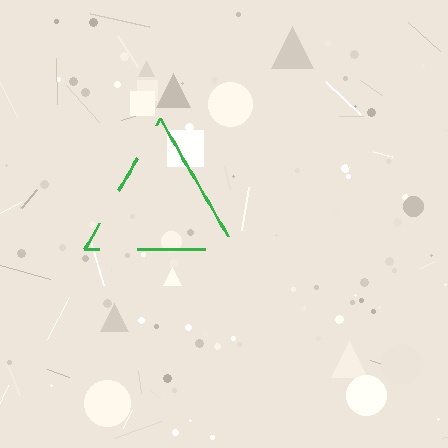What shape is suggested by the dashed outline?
The dashed outline suggests a triangle.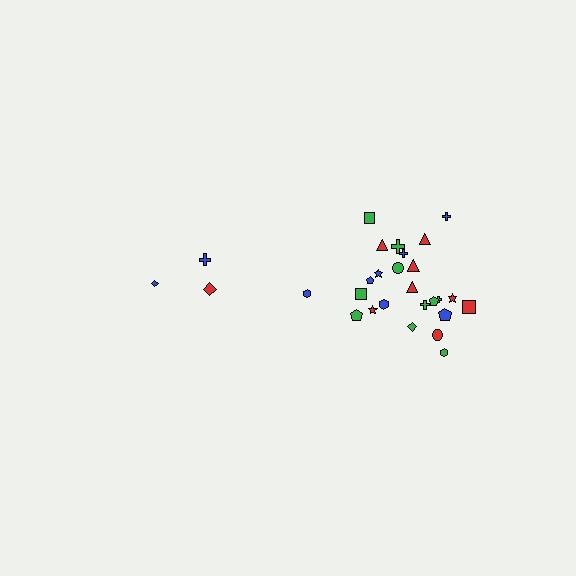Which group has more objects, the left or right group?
The right group.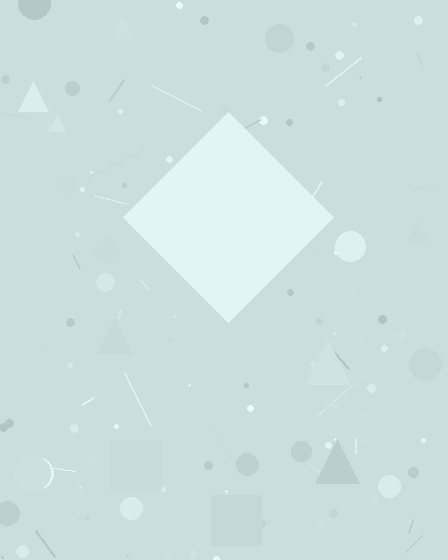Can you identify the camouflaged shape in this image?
The camouflaged shape is a diamond.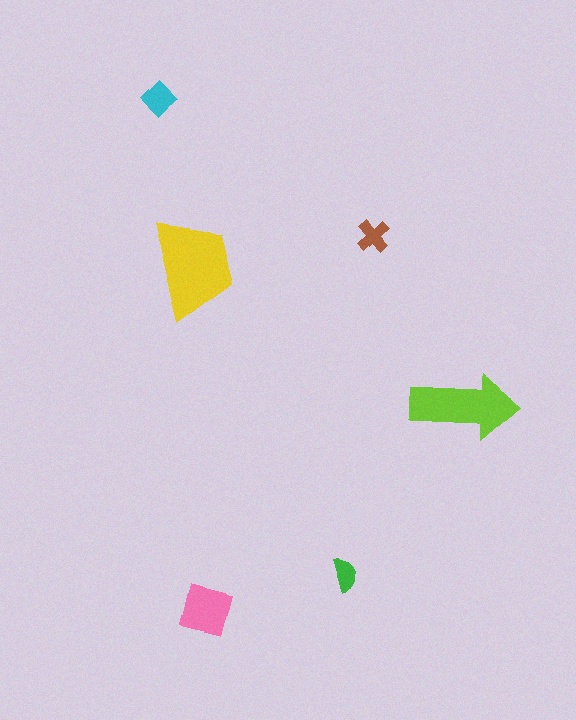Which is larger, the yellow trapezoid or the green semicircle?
The yellow trapezoid.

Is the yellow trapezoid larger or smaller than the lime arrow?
Larger.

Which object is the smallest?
The green semicircle.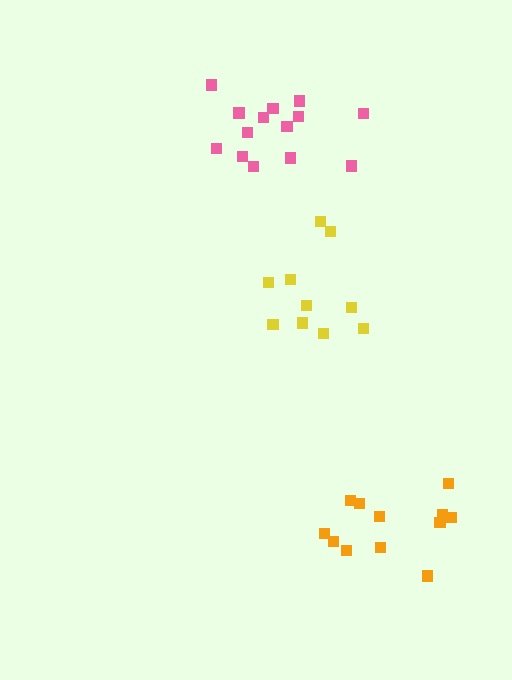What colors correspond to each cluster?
The clusters are colored: orange, pink, yellow.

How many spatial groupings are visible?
There are 3 spatial groupings.